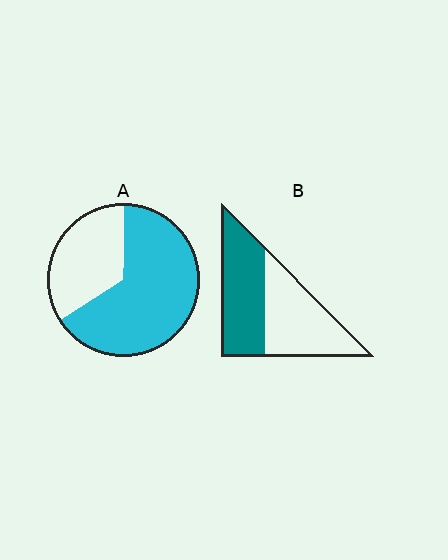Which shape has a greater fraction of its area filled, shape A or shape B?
Shape A.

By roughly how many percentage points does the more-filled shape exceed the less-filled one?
By roughly 15 percentage points (A over B).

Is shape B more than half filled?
Roughly half.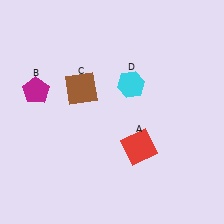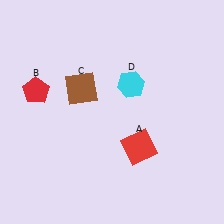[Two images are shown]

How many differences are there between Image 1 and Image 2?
There is 1 difference between the two images.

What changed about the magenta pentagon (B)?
In Image 1, B is magenta. In Image 2, it changed to red.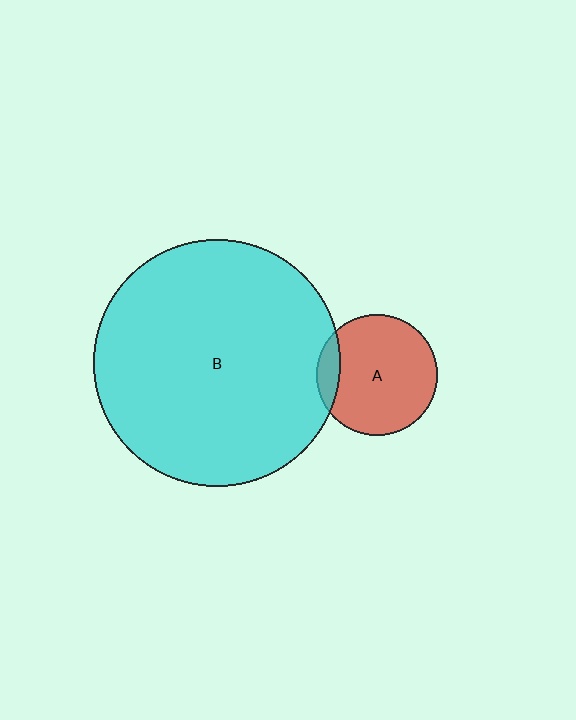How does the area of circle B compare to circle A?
Approximately 4.1 times.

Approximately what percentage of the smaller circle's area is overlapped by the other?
Approximately 10%.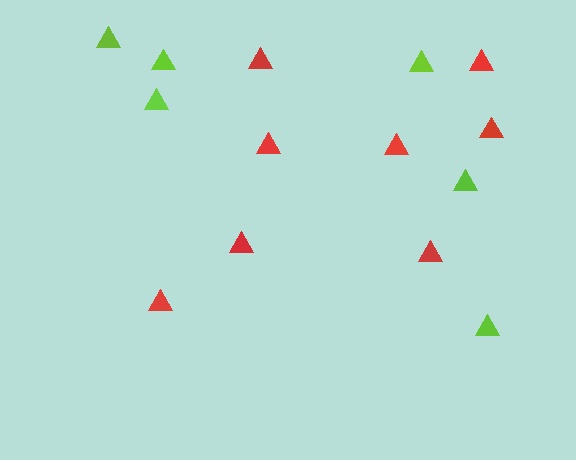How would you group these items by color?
There are 2 groups: one group of lime triangles (6) and one group of red triangles (8).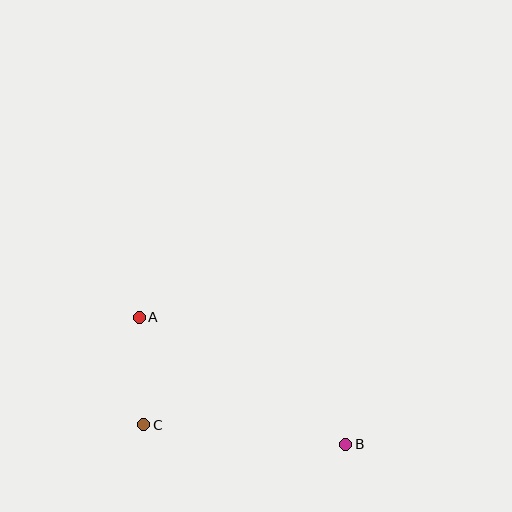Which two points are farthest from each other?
Points A and B are farthest from each other.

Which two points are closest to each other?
Points A and C are closest to each other.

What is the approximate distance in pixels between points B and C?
The distance between B and C is approximately 203 pixels.